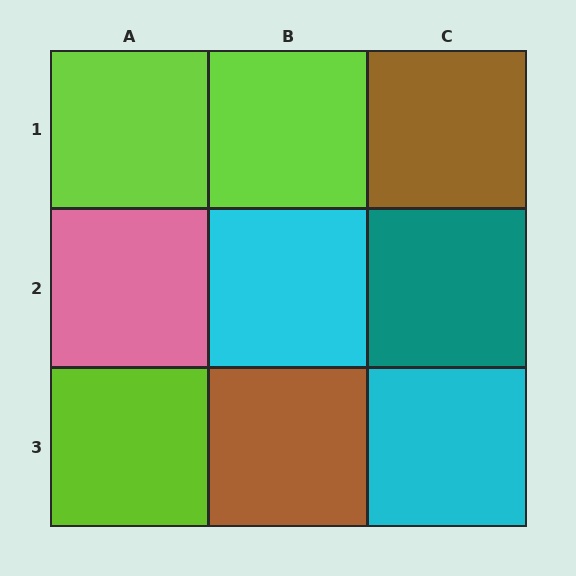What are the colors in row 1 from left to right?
Lime, lime, brown.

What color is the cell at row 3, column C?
Cyan.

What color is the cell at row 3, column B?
Brown.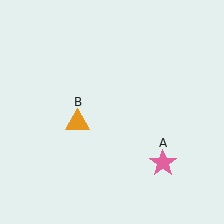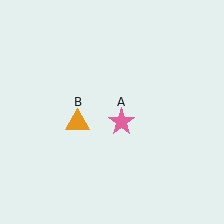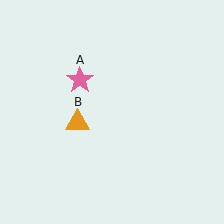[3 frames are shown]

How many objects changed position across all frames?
1 object changed position: pink star (object A).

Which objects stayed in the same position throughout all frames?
Orange triangle (object B) remained stationary.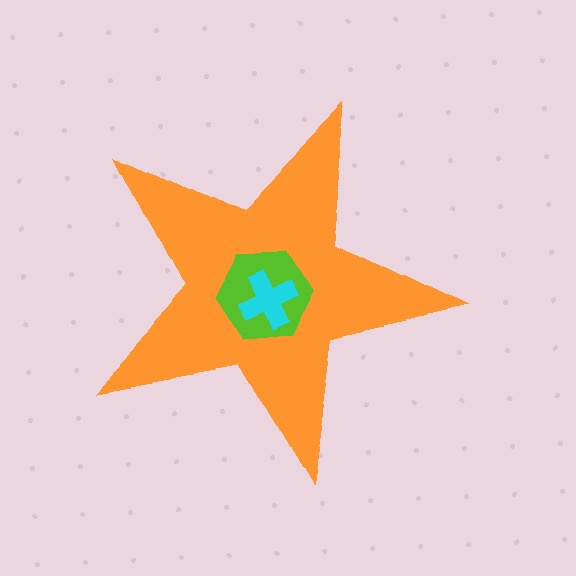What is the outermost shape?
The orange star.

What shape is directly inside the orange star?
The lime hexagon.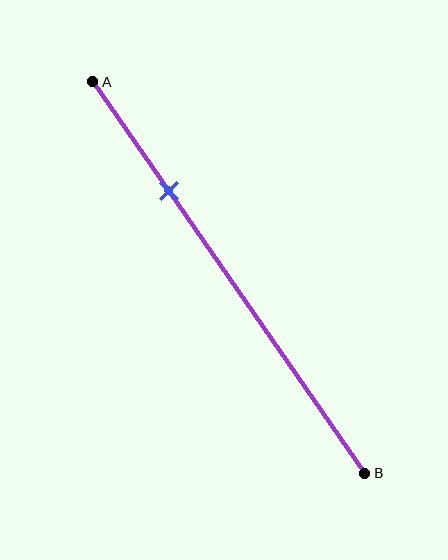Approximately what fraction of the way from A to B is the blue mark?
The blue mark is approximately 30% of the way from A to B.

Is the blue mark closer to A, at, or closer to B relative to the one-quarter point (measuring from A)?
The blue mark is approximately at the one-quarter point of segment AB.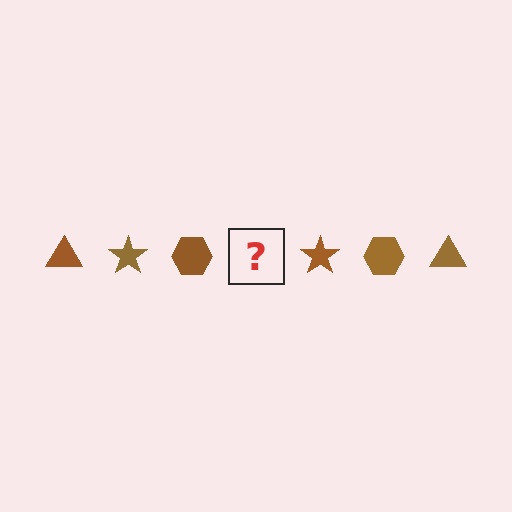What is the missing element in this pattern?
The missing element is a brown triangle.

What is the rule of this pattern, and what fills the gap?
The rule is that the pattern cycles through triangle, star, hexagon shapes in brown. The gap should be filled with a brown triangle.